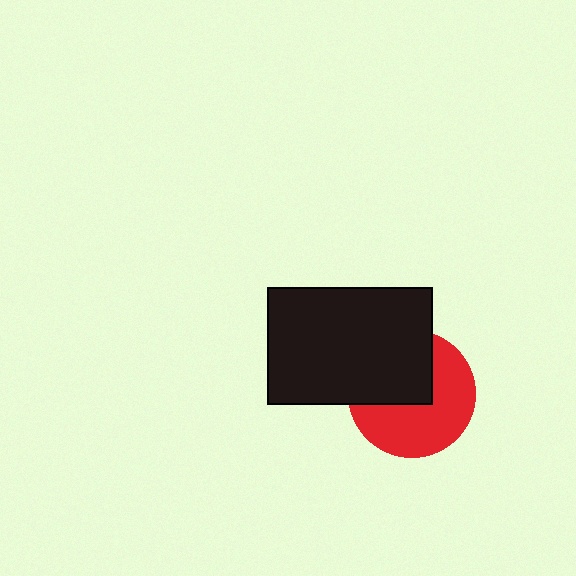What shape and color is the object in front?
The object in front is a black rectangle.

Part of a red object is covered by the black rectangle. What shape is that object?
It is a circle.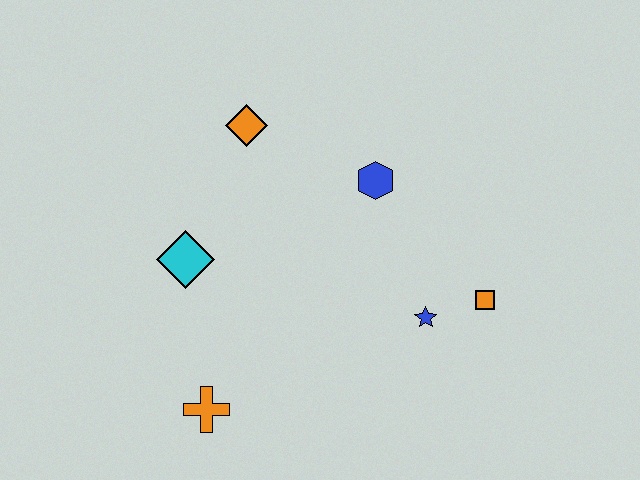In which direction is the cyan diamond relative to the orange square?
The cyan diamond is to the left of the orange square.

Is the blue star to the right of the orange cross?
Yes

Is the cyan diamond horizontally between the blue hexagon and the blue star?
No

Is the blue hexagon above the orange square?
Yes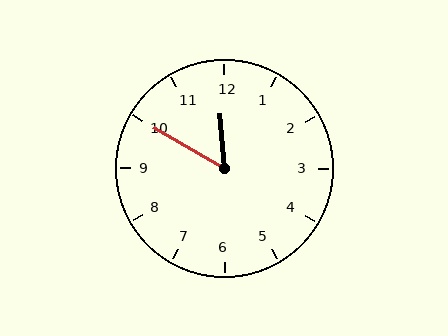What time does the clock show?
11:50.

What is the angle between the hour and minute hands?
Approximately 55 degrees.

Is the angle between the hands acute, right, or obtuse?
It is acute.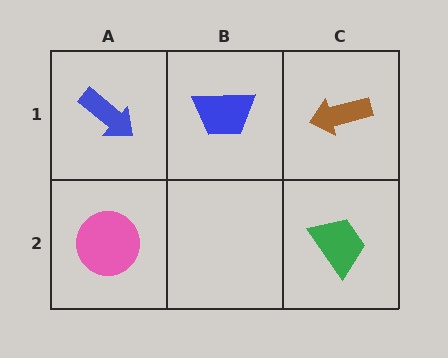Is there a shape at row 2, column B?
No, that cell is empty.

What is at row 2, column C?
A green trapezoid.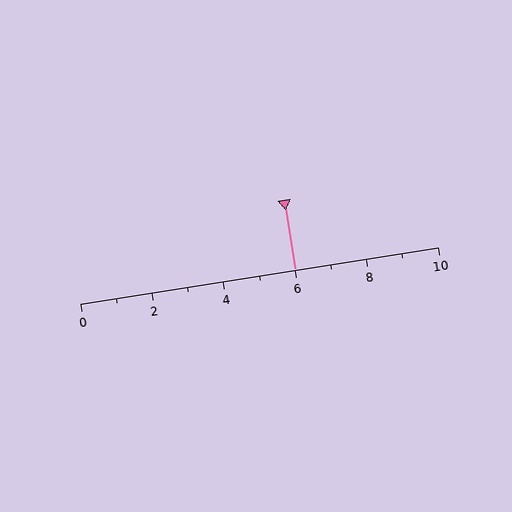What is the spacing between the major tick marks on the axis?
The major ticks are spaced 2 apart.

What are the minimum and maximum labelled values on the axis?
The axis runs from 0 to 10.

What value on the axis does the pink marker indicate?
The marker indicates approximately 6.